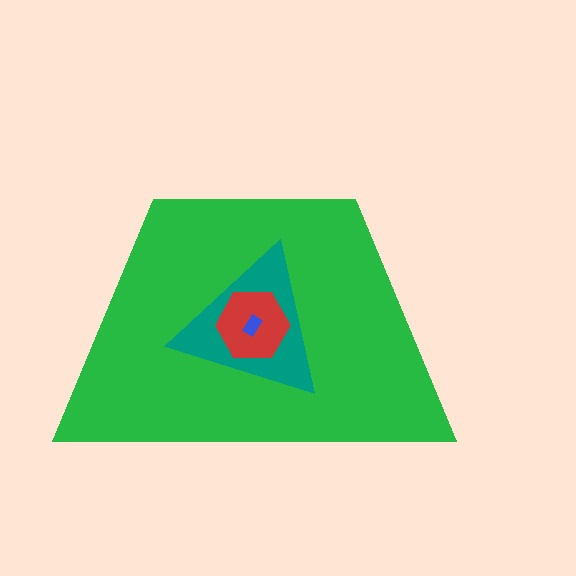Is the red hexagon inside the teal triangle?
Yes.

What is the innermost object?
The blue rectangle.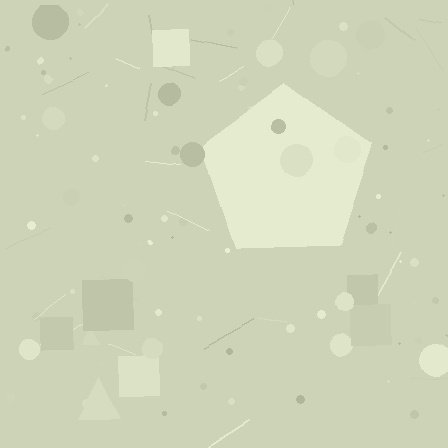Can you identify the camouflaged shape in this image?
The camouflaged shape is a pentagon.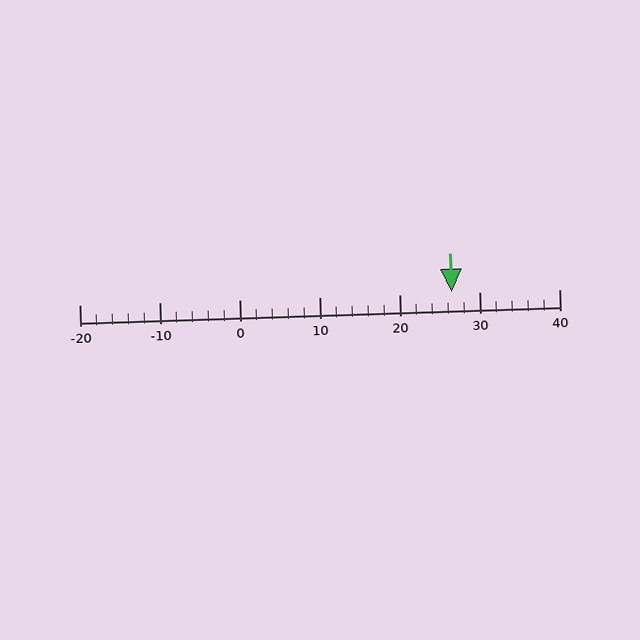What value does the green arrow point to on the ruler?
The green arrow points to approximately 26.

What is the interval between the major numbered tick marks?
The major tick marks are spaced 10 units apart.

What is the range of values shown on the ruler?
The ruler shows values from -20 to 40.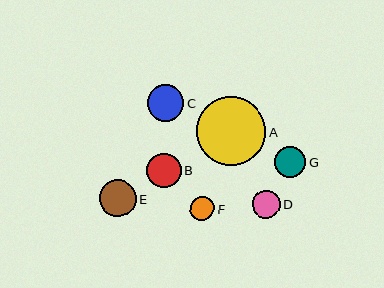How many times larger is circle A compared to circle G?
Circle A is approximately 2.2 times the size of circle G.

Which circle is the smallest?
Circle F is the smallest with a size of approximately 25 pixels.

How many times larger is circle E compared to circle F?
Circle E is approximately 1.5 times the size of circle F.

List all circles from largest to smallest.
From largest to smallest: A, E, C, B, G, D, F.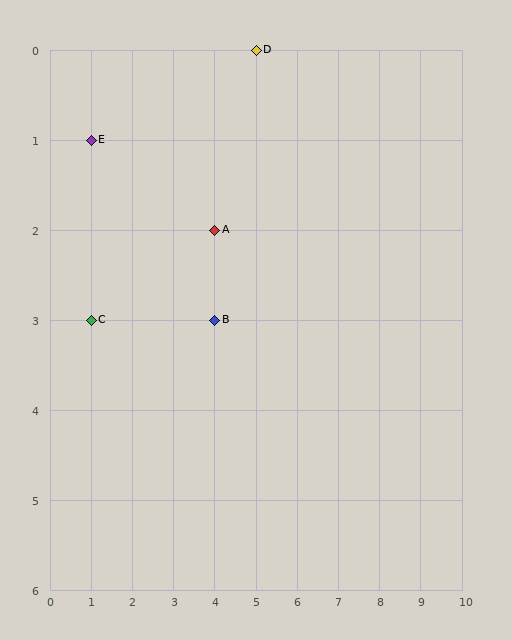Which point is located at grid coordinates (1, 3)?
Point C is at (1, 3).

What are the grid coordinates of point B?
Point B is at grid coordinates (4, 3).